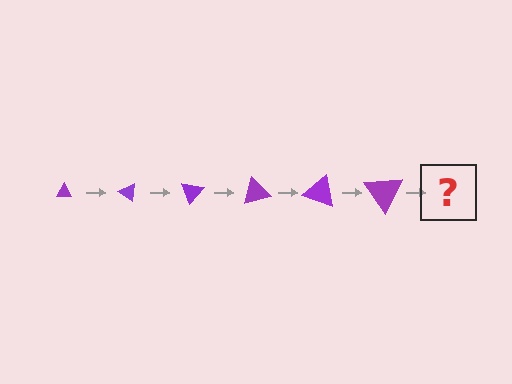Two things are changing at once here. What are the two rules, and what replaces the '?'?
The two rules are that the triangle grows larger each step and it rotates 35 degrees each step. The '?' should be a triangle, larger than the previous one and rotated 210 degrees from the start.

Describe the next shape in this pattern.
It should be a triangle, larger than the previous one and rotated 210 degrees from the start.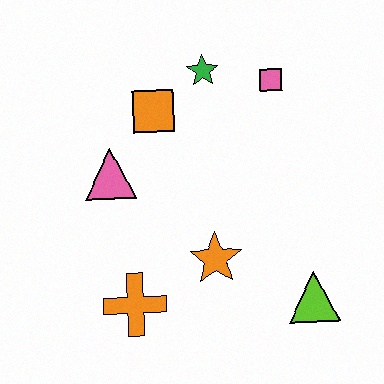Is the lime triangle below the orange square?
Yes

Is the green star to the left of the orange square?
No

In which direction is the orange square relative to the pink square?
The orange square is to the left of the pink square.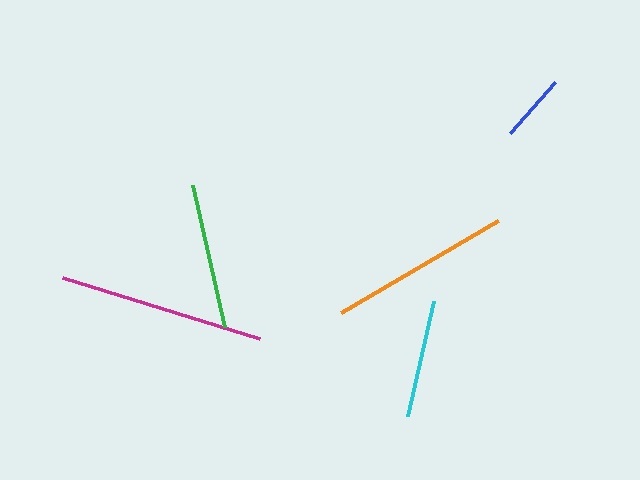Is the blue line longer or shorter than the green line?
The green line is longer than the blue line.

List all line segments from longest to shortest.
From longest to shortest: magenta, orange, green, cyan, blue.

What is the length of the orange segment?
The orange segment is approximately 182 pixels long.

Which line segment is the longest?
The magenta line is the longest at approximately 207 pixels.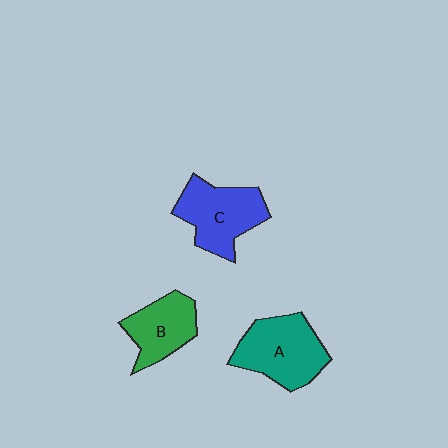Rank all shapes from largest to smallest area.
From largest to smallest: A (teal), C (blue), B (green).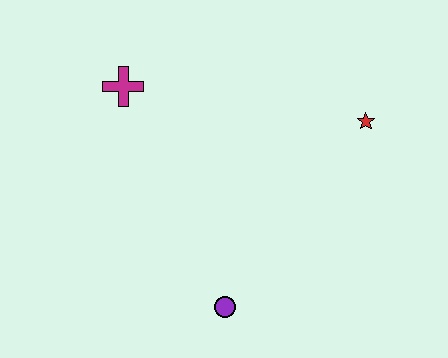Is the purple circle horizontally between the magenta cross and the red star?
Yes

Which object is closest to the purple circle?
The red star is closest to the purple circle.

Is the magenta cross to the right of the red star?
No